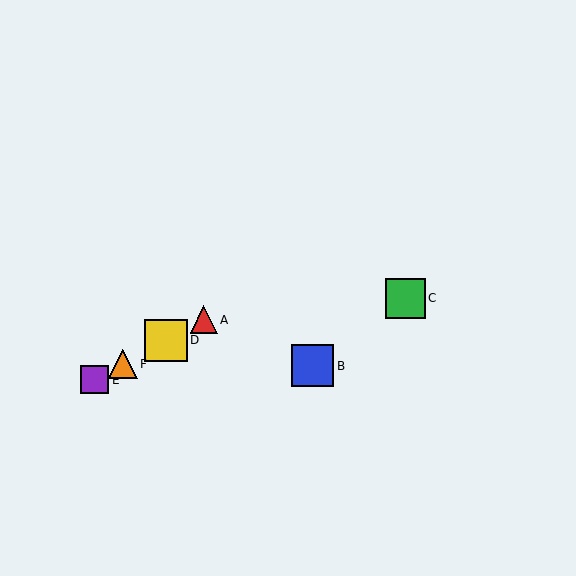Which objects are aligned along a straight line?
Objects A, D, E, F are aligned along a straight line.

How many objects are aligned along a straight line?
4 objects (A, D, E, F) are aligned along a straight line.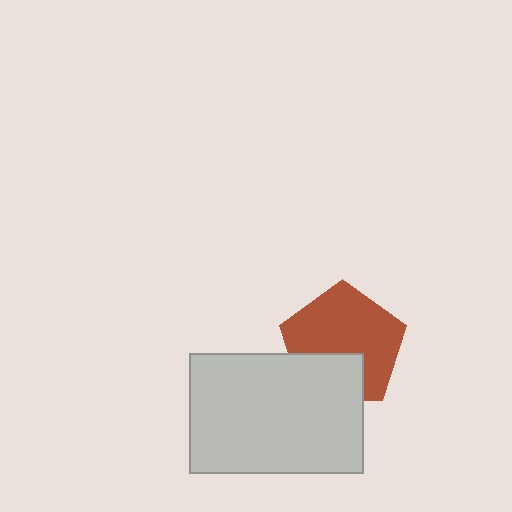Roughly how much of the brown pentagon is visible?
Most of it is visible (roughly 70%).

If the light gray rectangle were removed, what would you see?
You would see the complete brown pentagon.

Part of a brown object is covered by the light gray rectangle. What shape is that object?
It is a pentagon.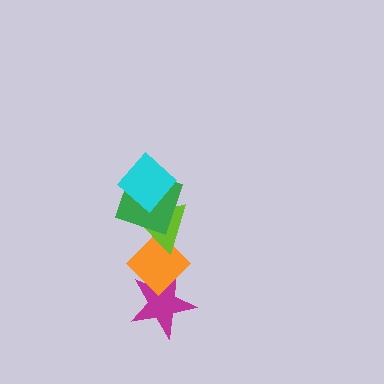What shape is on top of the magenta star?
The orange diamond is on top of the magenta star.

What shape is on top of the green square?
The cyan diamond is on top of the green square.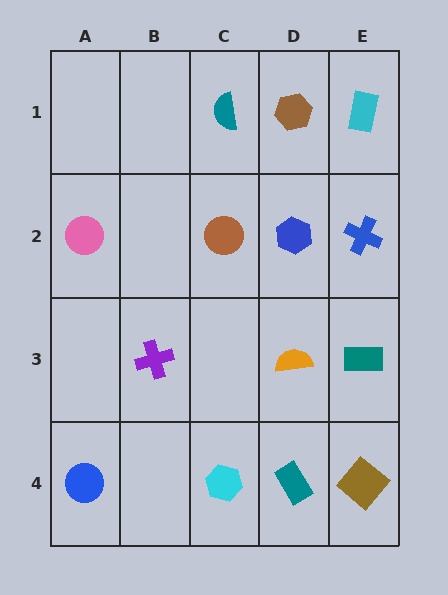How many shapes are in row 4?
4 shapes.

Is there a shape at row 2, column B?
No, that cell is empty.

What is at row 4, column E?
A brown diamond.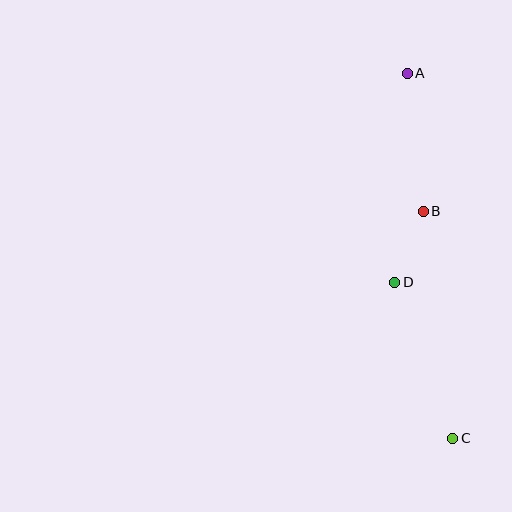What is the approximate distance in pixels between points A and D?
The distance between A and D is approximately 209 pixels.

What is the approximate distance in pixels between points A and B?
The distance between A and B is approximately 139 pixels.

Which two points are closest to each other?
Points B and D are closest to each other.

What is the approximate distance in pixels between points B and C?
The distance between B and C is approximately 229 pixels.